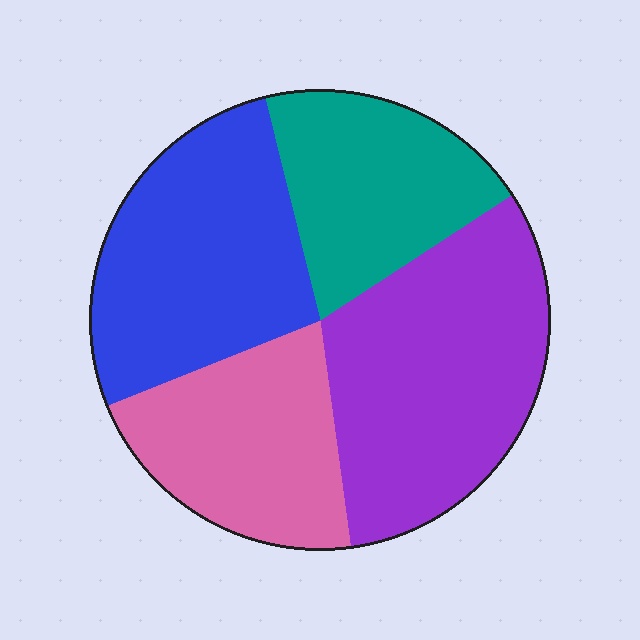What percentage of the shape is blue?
Blue takes up about one quarter (1/4) of the shape.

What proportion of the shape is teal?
Teal takes up about one fifth (1/5) of the shape.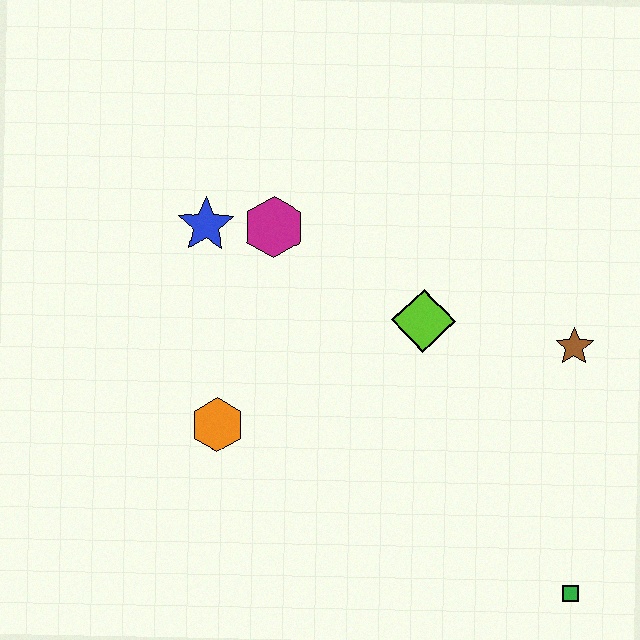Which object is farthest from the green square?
The blue star is farthest from the green square.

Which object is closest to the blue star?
The magenta hexagon is closest to the blue star.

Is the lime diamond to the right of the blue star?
Yes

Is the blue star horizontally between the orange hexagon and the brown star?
No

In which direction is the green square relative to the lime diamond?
The green square is below the lime diamond.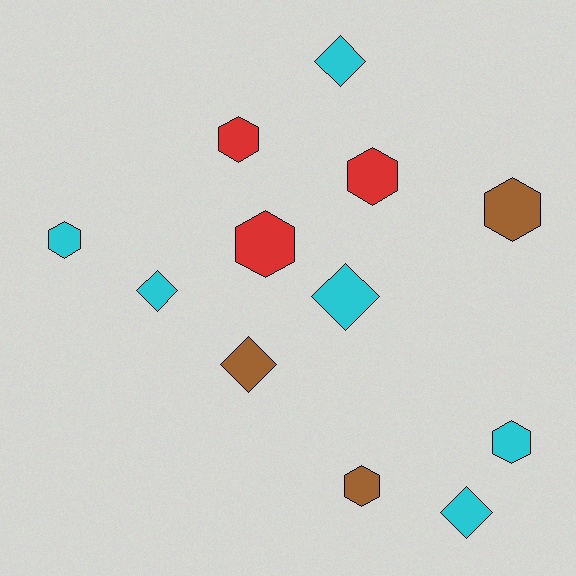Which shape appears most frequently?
Hexagon, with 7 objects.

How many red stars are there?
There are no red stars.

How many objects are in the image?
There are 12 objects.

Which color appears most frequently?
Cyan, with 6 objects.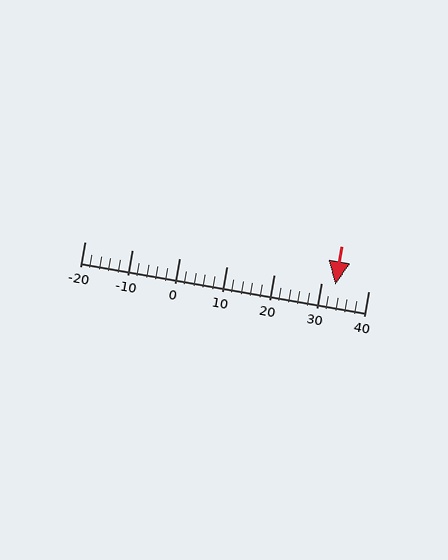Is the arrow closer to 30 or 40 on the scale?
The arrow is closer to 30.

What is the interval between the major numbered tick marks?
The major tick marks are spaced 10 units apart.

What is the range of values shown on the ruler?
The ruler shows values from -20 to 40.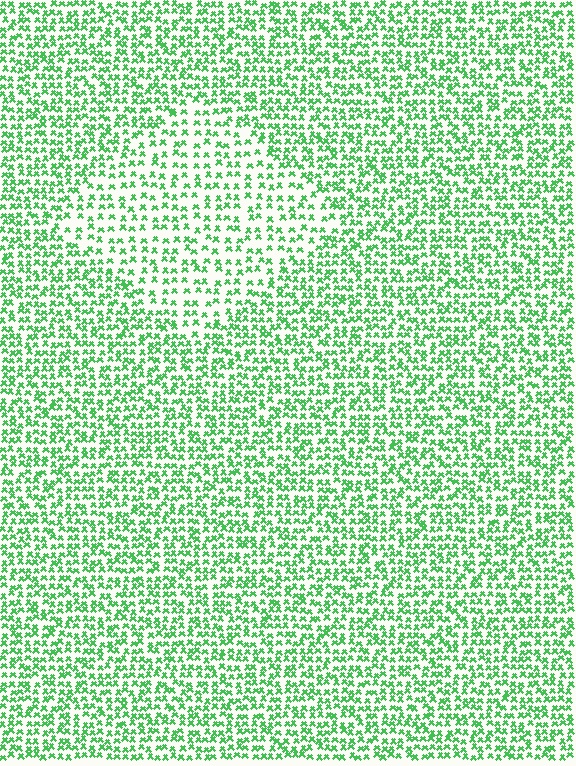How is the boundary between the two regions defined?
The boundary is defined by a change in element density (approximately 1.7x ratio). All elements are the same color, size, and shape.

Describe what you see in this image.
The image contains small green elements arranged at two different densities. A diamond-shaped region is visible where the elements are less densely packed than the surrounding area.